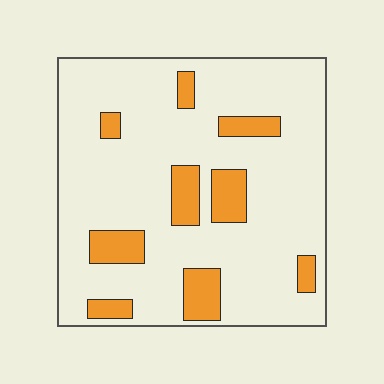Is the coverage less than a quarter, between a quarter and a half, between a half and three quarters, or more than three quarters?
Less than a quarter.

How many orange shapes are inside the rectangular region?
9.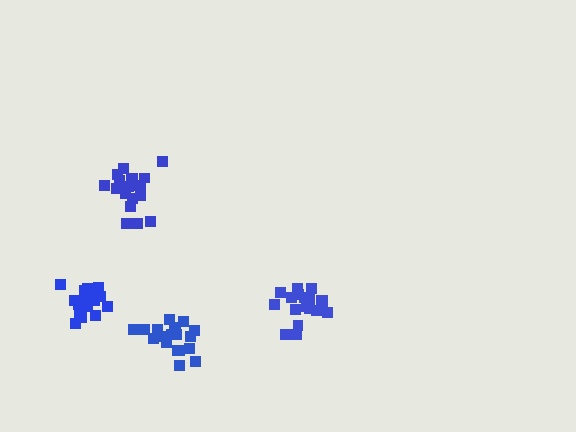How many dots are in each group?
Group 1: 20 dots, Group 2: 17 dots, Group 3: 20 dots, Group 4: 19 dots (76 total).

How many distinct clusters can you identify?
There are 4 distinct clusters.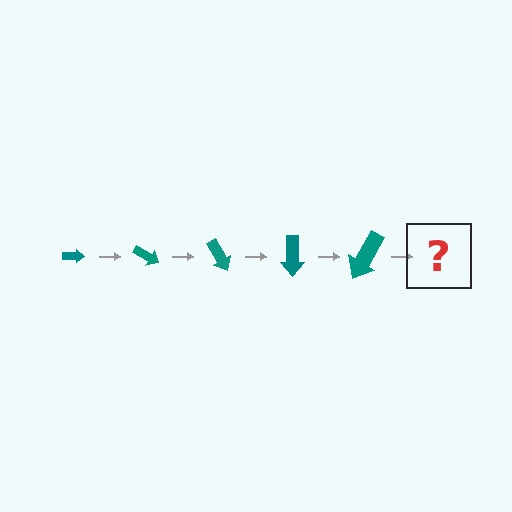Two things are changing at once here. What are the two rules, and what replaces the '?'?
The two rules are that the arrow grows larger each step and it rotates 30 degrees each step. The '?' should be an arrow, larger than the previous one and rotated 150 degrees from the start.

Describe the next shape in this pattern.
It should be an arrow, larger than the previous one and rotated 150 degrees from the start.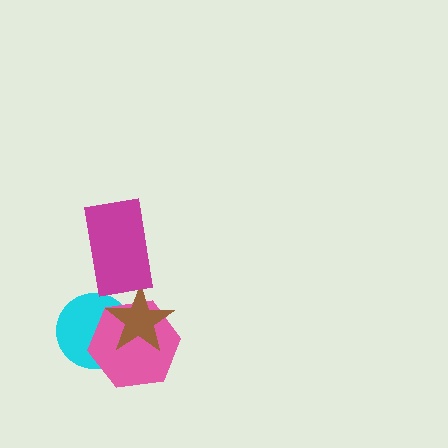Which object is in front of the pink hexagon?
The brown star is in front of the pink hexagon.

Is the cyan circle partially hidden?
Yes, it is partially covered by another shape.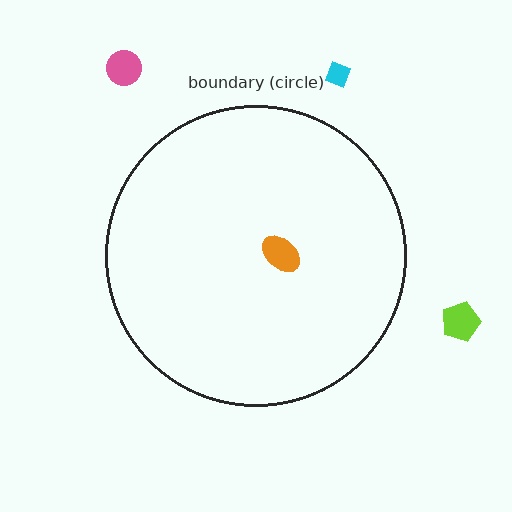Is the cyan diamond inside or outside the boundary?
Outside.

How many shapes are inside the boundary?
1 inside, 3 outside.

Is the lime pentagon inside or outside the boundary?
Outside.